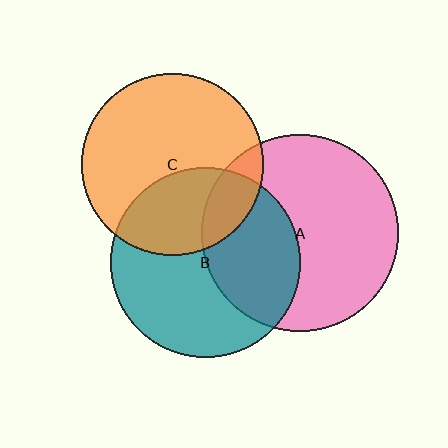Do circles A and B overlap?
Yes.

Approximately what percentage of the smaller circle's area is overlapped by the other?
Approximately 40%.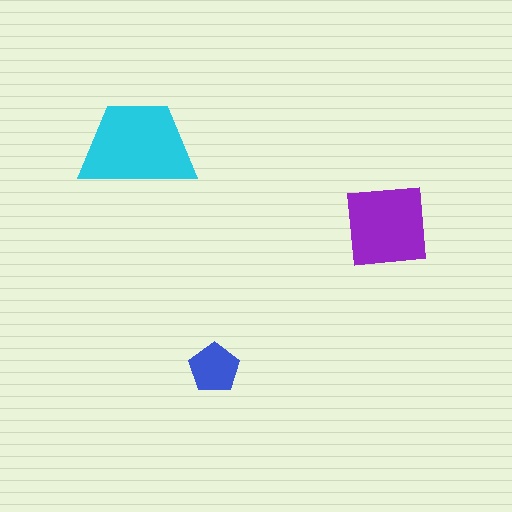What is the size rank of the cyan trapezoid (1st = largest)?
1st.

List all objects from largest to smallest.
The cyan trapezoid, the purple square, the blue pentagon.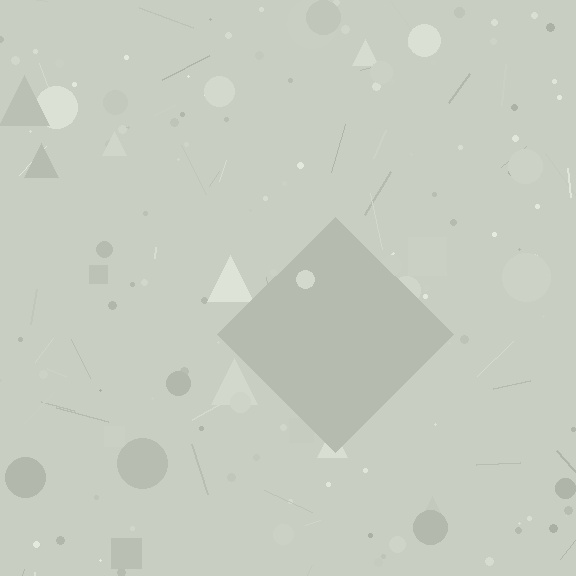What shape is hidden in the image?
A diamond is hidden in the image.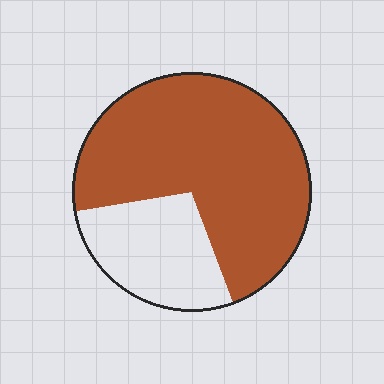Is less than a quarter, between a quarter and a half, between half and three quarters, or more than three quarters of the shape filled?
Between half and three quarters.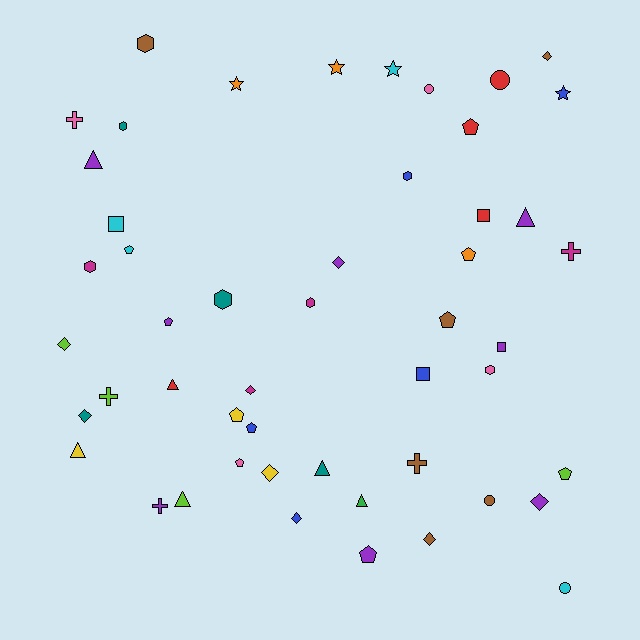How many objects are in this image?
There are 50 objects.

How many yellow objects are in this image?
There are 3 yellow objects.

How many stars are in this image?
There are 4 stars.